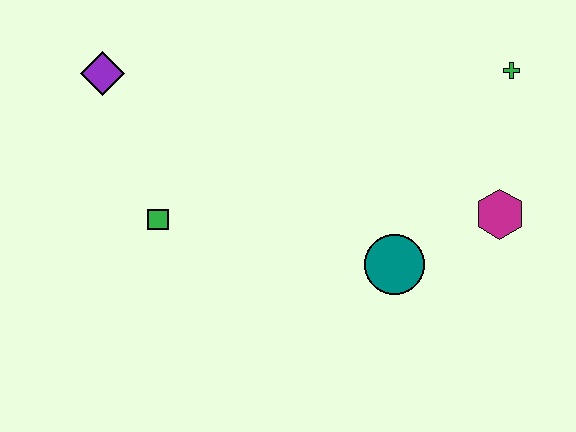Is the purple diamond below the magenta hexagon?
No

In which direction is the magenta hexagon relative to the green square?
The magenta hexagon is to the right of the green square.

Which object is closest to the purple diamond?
The green square is closest to the purple diamond.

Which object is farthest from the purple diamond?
The magenta hexagon is farthest from the purple diamond.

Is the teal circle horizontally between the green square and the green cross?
Yes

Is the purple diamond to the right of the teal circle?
No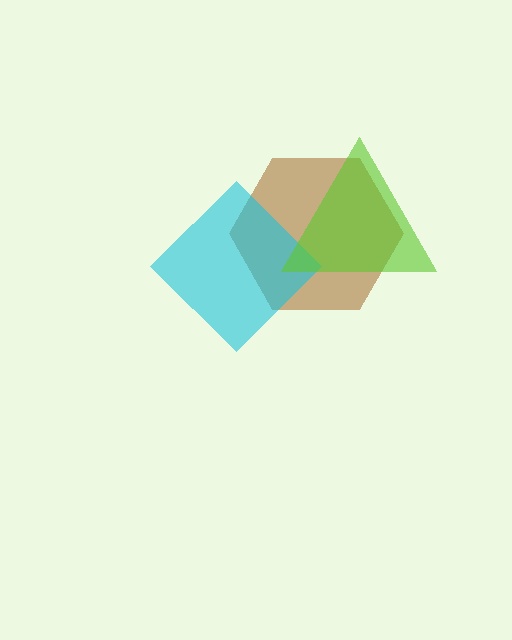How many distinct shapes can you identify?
There are 3 distinct shapes: a brown hexagon, a cyan diamond, a lime triangle.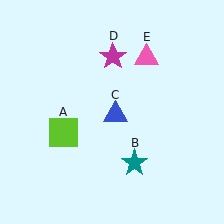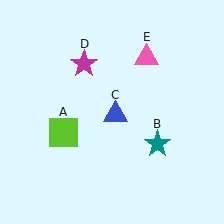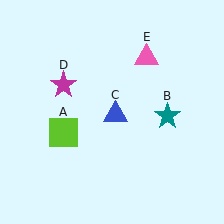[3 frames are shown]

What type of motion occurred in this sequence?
The teal star (object B), magenta star (object D) rotated counterclockwise around the center of the scene.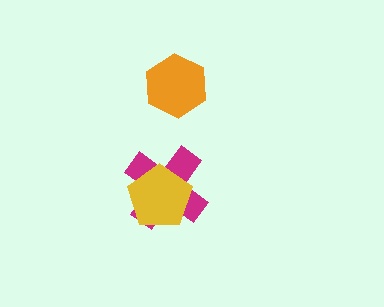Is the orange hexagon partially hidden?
No, no other shape covers it.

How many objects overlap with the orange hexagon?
0 objects overlap with the orange hexagon.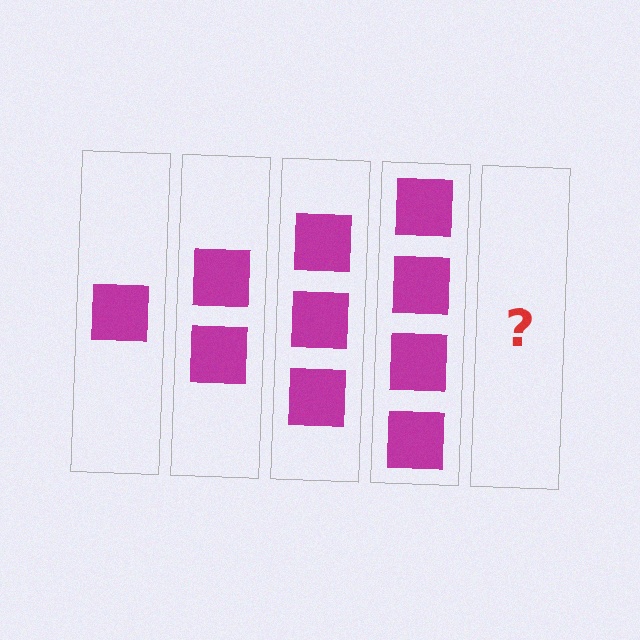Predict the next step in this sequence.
The next step is 5 squares.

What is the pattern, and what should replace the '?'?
The pattern is that each step adds one more square. The '?' should be 5 squares.